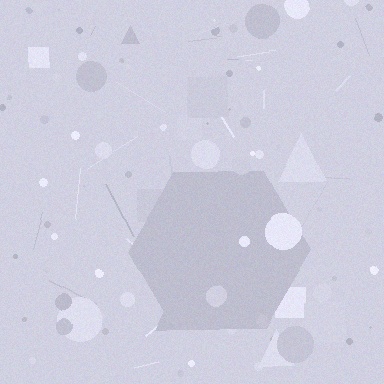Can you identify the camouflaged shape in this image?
The camouflaged shape is a hexagon.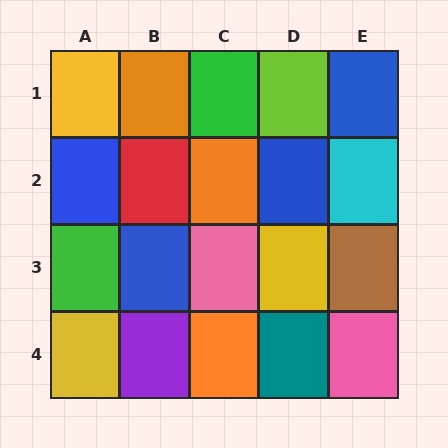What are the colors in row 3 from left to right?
Green, blue, pink, yellow, brown.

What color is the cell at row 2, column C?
Orange.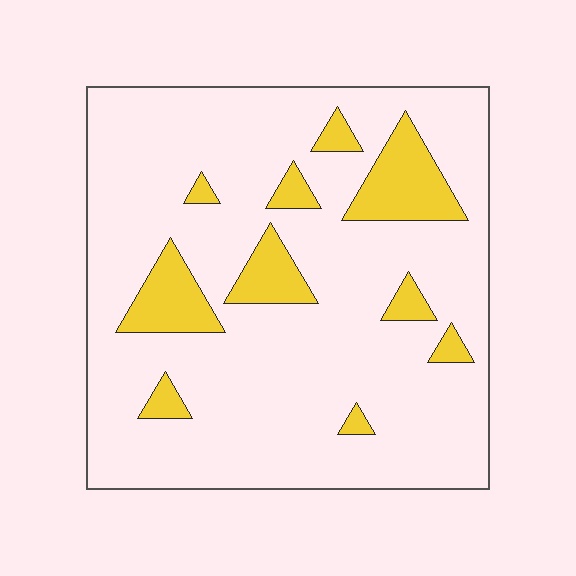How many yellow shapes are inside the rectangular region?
10.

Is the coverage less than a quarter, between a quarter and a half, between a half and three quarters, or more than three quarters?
Less than a quarter.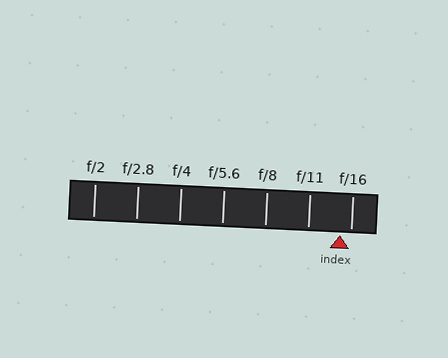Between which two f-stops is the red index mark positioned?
The index mark is between f/11 and f/16.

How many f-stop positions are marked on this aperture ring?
There are 7 f-stop positions marked.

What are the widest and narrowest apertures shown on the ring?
The widest aperture shown is f/2 and the narrowest is f/16.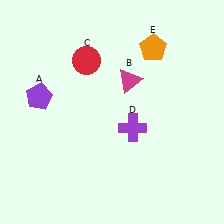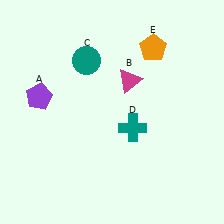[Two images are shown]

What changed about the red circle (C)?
In Image 1, C is red. In Image 2, it changed to teal.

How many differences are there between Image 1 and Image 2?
There are 2 differences between the two images.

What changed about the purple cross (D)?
In Image 1, D is purple. In Image 2, it changed to teal.